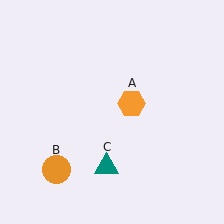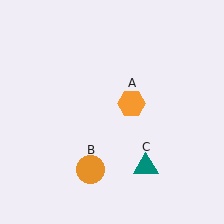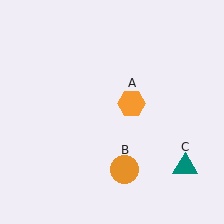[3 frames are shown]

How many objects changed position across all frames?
2 objects changed position: orange circle (object B), teal triangle (object C).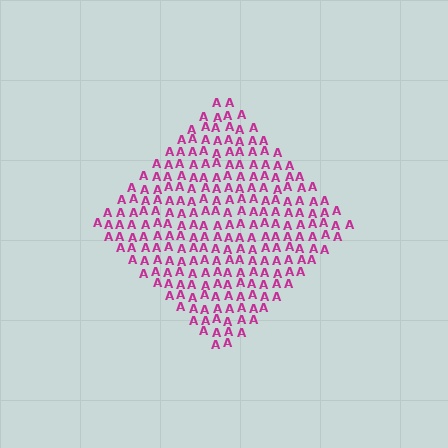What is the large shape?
The large shape is a diamond.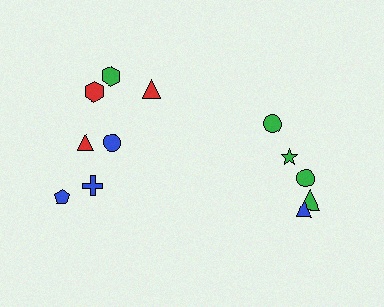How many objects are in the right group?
There are 5 objects.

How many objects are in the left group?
There are 7 objects.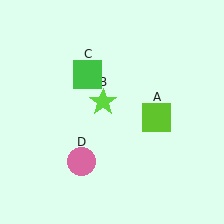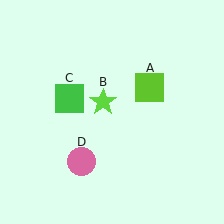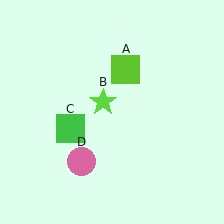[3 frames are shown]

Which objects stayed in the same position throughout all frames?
Lime star (object B) and pink circle (object D) remained stationary.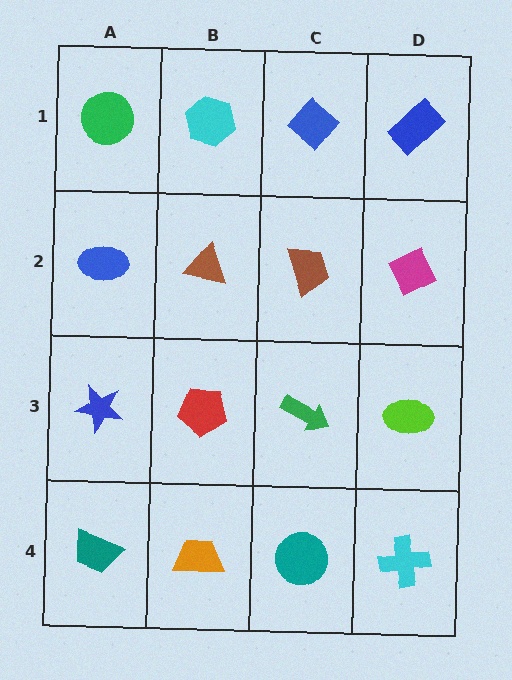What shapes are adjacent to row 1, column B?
A brown triangle (row 2, column B), a green circle (row 1, column A), a blue diamond (row 1, column C).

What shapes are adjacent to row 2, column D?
A blue rectangle (row 1, column D), a lime ellipse (row 3, column D), a brown trapezoid (row 2, column C).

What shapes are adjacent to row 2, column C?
A blue diamond (row 1, column C), a green arrow (row 3, column C), a brown triangle (row 2, column B), a magenta diamond (row 2, column D).